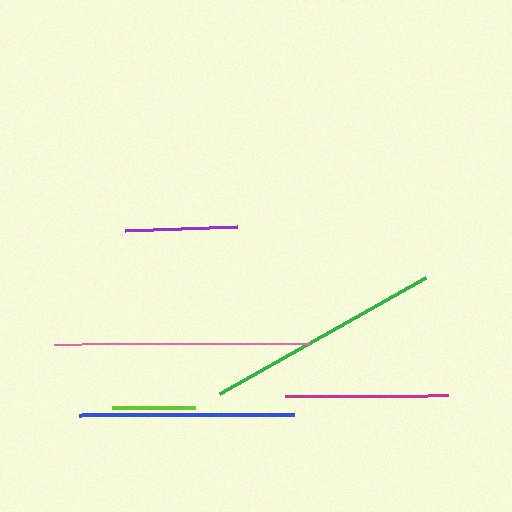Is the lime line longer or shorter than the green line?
The green line is longer than the lime line.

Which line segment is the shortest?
The lime line is the shortest at approximately 83 pixels.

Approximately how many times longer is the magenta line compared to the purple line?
The magenta line is approximately 1.4 times the length of the purple line.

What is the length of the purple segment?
The purple segment is approximately 113 pixels long.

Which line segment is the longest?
The pink line is the longest at approximately 255 pixels.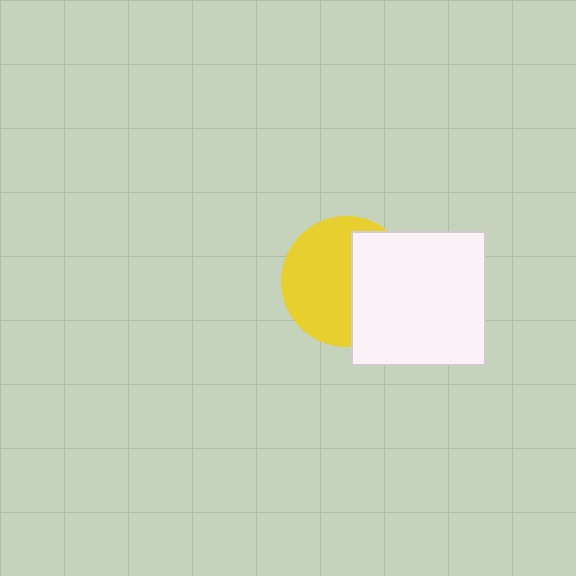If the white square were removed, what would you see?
You would see the complete yellow circle.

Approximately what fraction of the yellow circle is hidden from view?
Roughly 42% of the yellow circle is hidden behind the white square.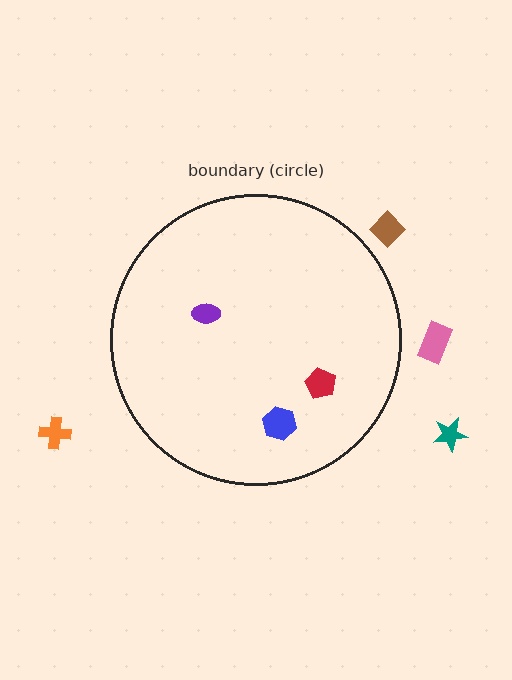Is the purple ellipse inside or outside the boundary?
Inside.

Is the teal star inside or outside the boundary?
Outside.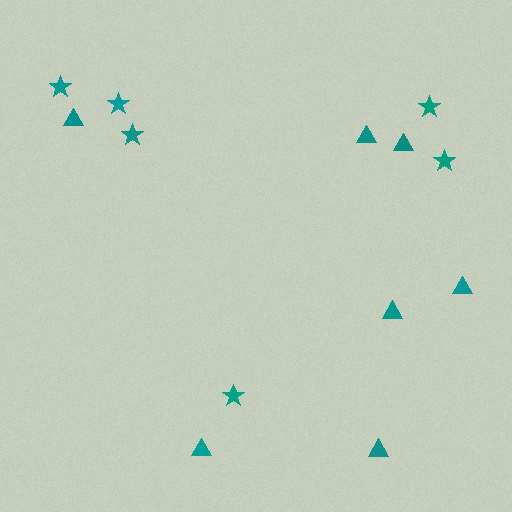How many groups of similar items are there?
There are 2 groups: one group of triangles (7) and one group of stars (6).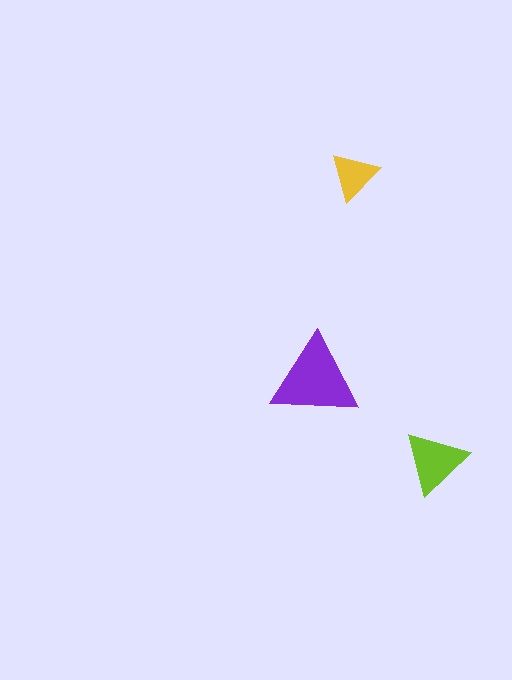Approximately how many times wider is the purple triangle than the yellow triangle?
About 2 times wider.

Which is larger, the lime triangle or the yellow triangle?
The lime one.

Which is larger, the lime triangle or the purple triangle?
The purple one.